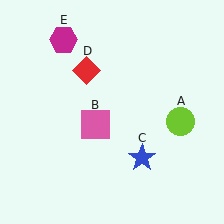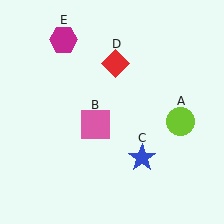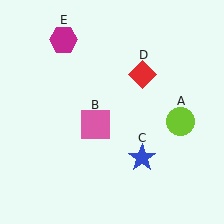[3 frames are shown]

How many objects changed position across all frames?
1 object changed position: red diamond (object D).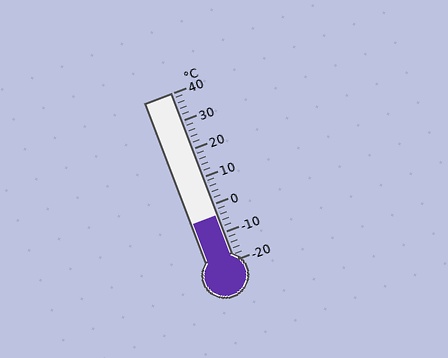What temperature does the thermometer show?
The thermometer shows approximately -4°C.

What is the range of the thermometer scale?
The thermometer scale ranges from -20°C to 40°C.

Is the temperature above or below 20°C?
The temperature is below 20°C.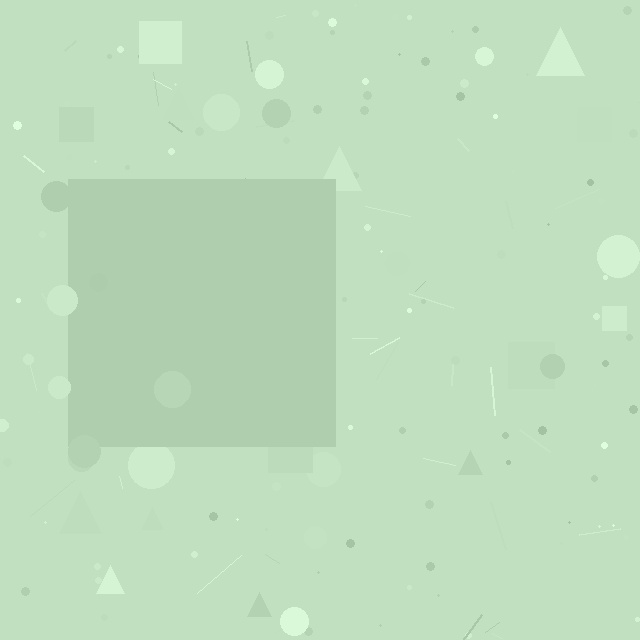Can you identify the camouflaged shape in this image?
The camouflaged shape is a square.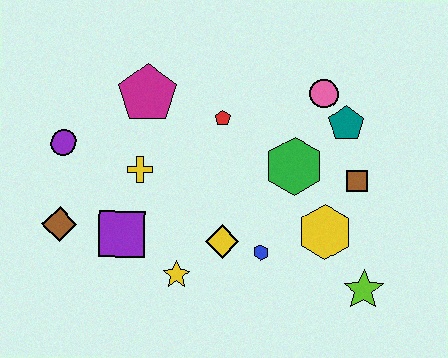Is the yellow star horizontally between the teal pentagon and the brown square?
No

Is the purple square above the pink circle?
No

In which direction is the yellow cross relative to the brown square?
The yellow cross is to the left of the brown square.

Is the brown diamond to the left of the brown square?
Yes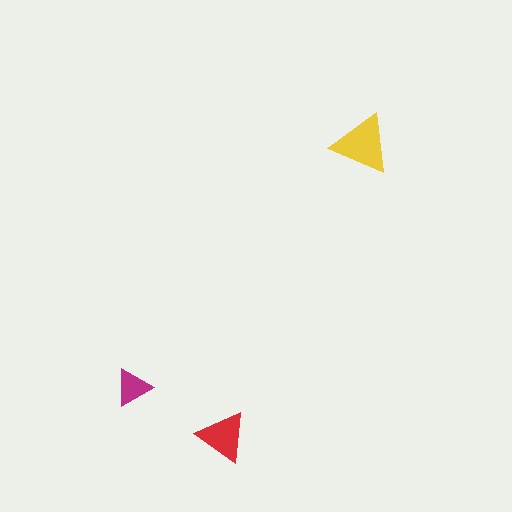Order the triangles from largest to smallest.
the yellow one, the red one, the magenta one.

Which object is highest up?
The yellow triangle is topmost.